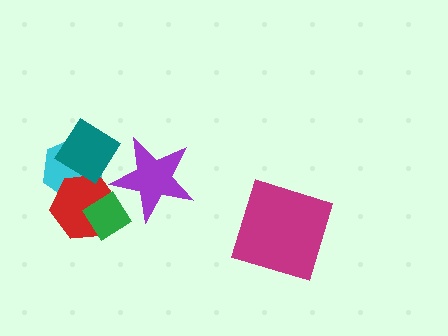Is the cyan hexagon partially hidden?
Yes, it is partially covered by another shape.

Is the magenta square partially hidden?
No, no other shape covers it.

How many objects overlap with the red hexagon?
3 objects overlap with the red hexagon.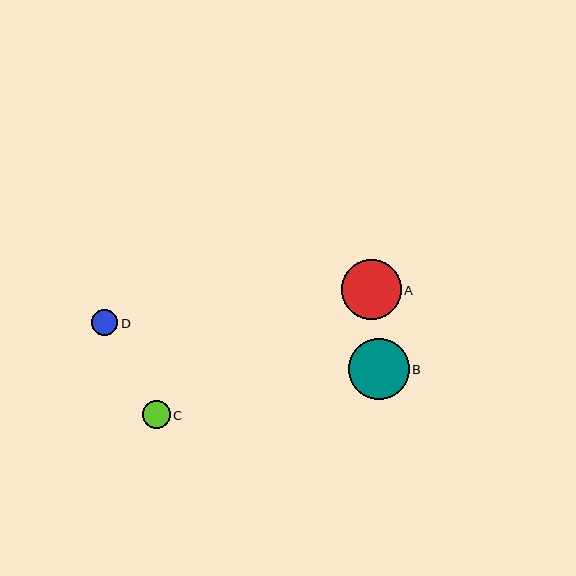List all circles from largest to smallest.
From largest to smallest: B, A, C, D.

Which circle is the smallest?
Circle D is the smallest with a size of approximately 26 pixels.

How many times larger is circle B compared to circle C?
Circle B is approximately 2.2 times the size of circle C.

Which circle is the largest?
Circle B is the largest with a size of approximately 61 pixels.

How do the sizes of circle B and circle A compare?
Circle B and circle A are approximately the same size.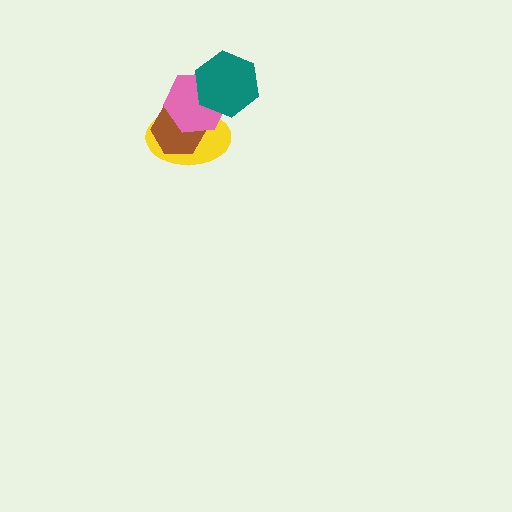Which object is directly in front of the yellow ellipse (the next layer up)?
The brown hexagon is directly in front of the yellow ellipse.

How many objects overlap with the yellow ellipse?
3 objects overlap with the yellow ellipse.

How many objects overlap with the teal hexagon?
2 objects overlap with the teal hexagon.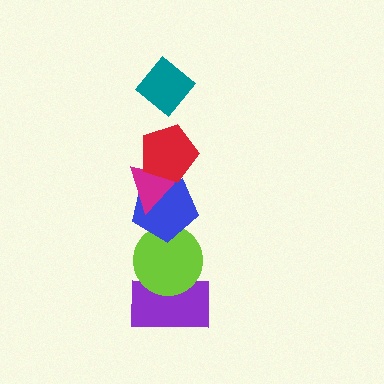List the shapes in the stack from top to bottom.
From top to bottom: the teal diamond, the red pentagon, the magenta triangle, the blue pentagon, the lime circle, the purple rectangle.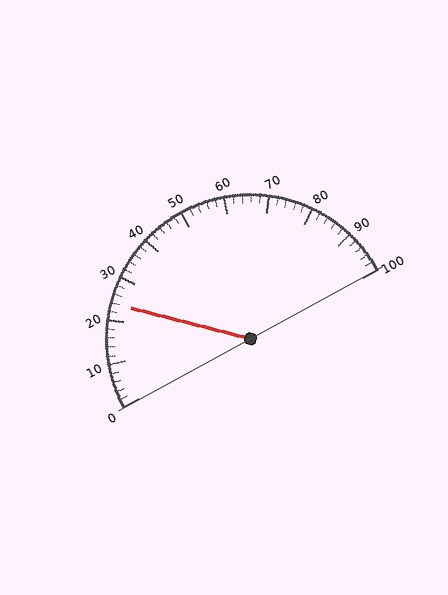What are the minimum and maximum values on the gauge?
The gauge ranges from 0 to 100.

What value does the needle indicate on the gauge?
The needle indicates approximately 24.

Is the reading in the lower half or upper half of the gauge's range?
The reading is in the lower half of the range (0 to 100).